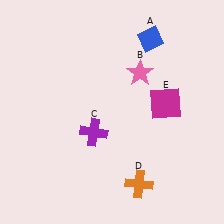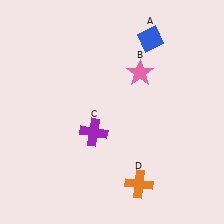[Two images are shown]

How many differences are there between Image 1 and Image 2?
There is 1 difference between the two images.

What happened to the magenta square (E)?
The magenta square (E) was removed in Image 2. It was in the top-right area of Image 1.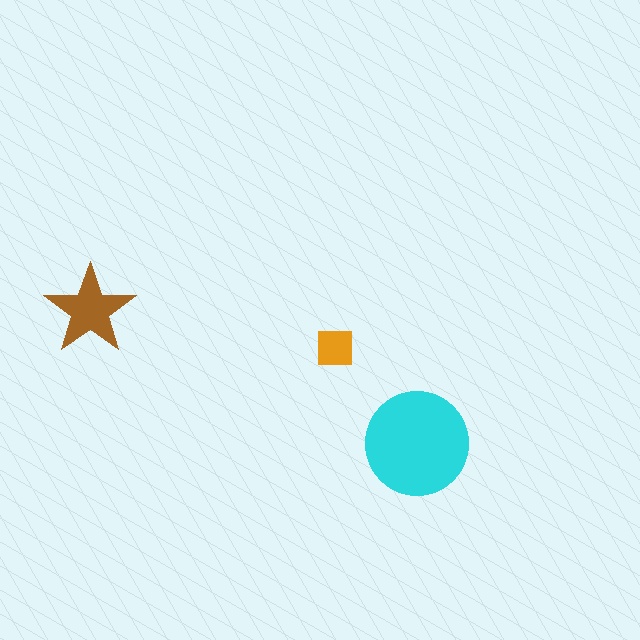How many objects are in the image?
There are 3 objects in the image.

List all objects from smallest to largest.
The orange square, the brown star, the cyan circle.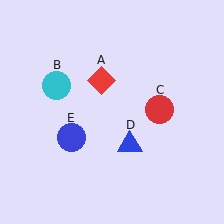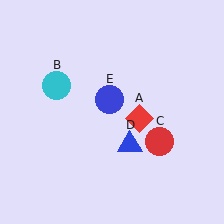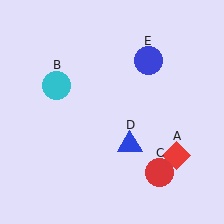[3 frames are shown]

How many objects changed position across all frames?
3 objects changed position: red diamond (object A), red circle (object C), blue circle (object E).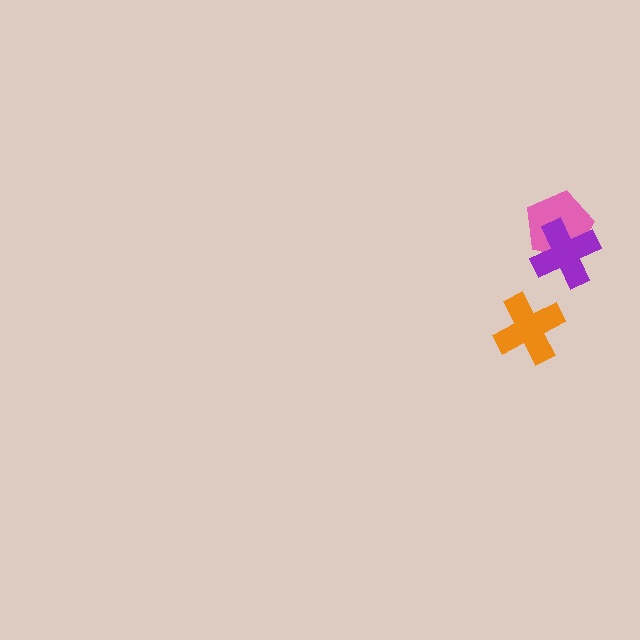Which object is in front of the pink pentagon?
The purple cross is in front of the pink pentagon.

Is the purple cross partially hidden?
No, no other shape covers it.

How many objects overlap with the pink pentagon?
1 object overlaps with the pink pentagon.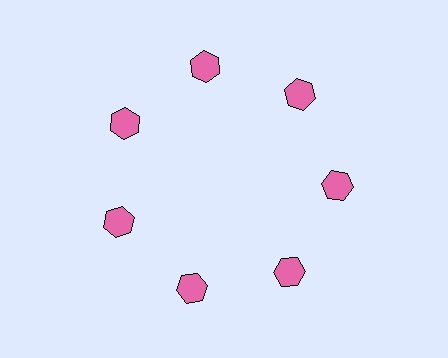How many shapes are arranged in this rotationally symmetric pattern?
There are 7 shapes, arranged in 7 groups of 1.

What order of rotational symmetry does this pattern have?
This pattern has 7-fold rotational symmetry.